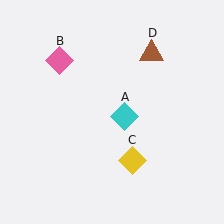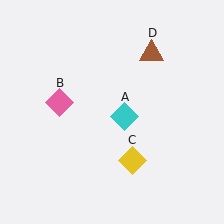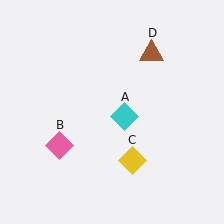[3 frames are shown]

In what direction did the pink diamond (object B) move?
The pink diamond (object B) moved down.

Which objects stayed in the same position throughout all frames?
Cyan diamond (object A) and yellow diamond (object C) and brown triangle (object D) remained stationary.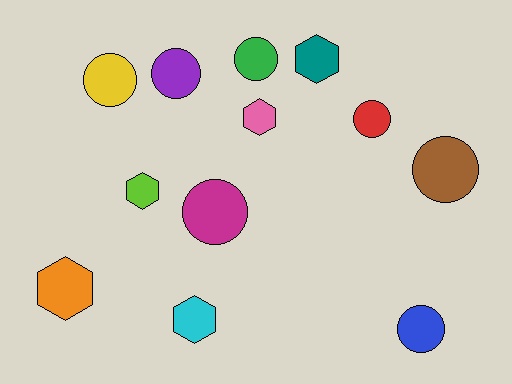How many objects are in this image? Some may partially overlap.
There are 12 objects.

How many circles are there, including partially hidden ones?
There are 7 circles.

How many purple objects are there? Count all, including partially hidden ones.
There is 1 purple object.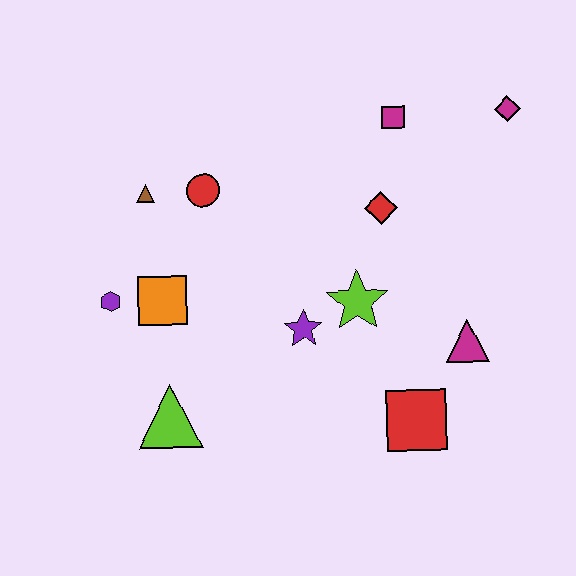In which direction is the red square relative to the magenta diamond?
The red square is below the magenta diamond.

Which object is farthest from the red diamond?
The lime triangle is farthest from the red diamond.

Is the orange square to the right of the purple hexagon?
Yes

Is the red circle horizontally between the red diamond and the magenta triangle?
No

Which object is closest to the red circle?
The brown triangle is closest to the red circle.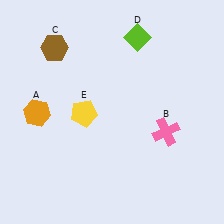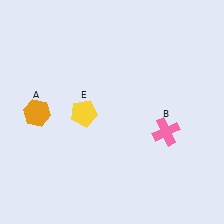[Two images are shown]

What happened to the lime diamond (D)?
The lime diamond (D) was removed in Image 2. It was in the top-right area of Image 1.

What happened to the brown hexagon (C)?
The brown hexagon (C) was removed in Image 2. It was in the top-left area of Image 1.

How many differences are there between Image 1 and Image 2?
There are 2 differences between the two images.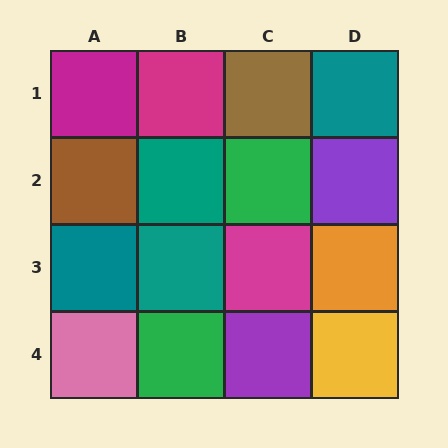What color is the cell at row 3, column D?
Orange.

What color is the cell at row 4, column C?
Purple.